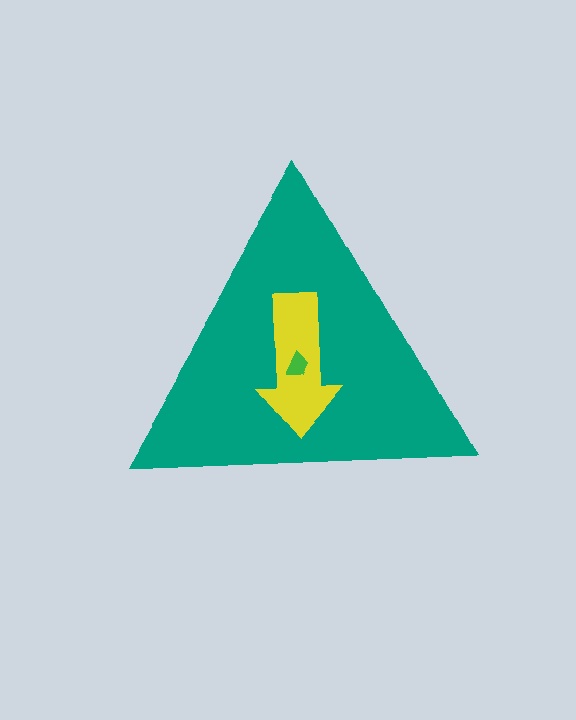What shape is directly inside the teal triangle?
The yellow arrow.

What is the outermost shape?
The teal triangle.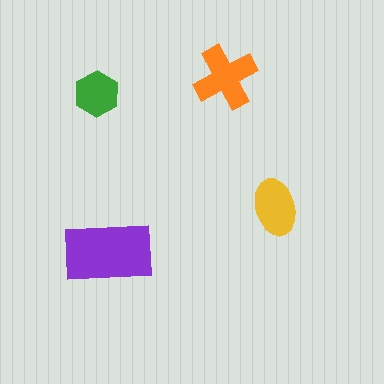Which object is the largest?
The purple rectangle.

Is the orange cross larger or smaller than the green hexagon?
Larger.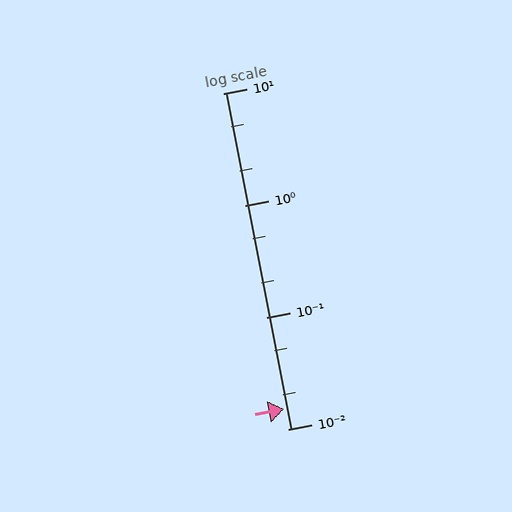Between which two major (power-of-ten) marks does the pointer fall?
The pointer is between 0.01 and 0.1.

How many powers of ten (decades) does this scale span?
The scale spans 3 decades, from 0.01 to 10.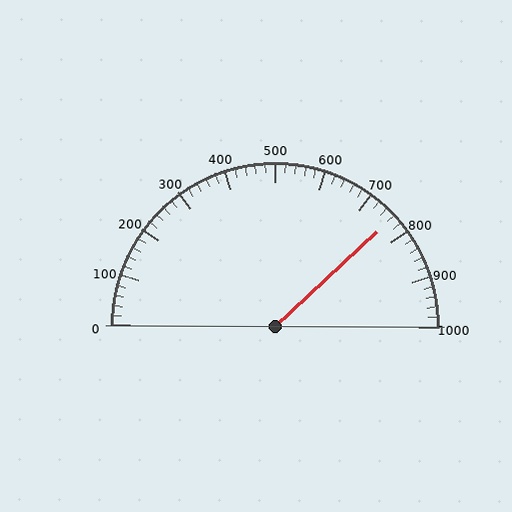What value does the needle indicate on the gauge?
The needle indicates approximately 760.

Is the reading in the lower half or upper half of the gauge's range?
The reading is in the upper half of the range (0 to 1000).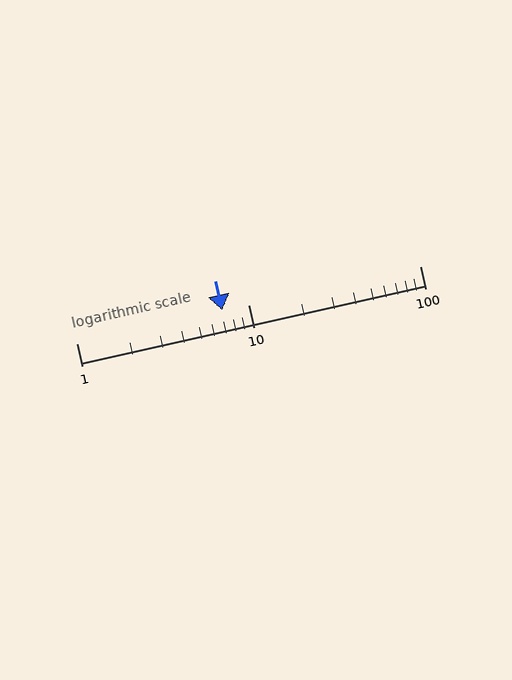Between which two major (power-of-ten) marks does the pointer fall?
The pointer is between 1 and 10.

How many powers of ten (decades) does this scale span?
The scale spans 2 decades, from 1 to 100.